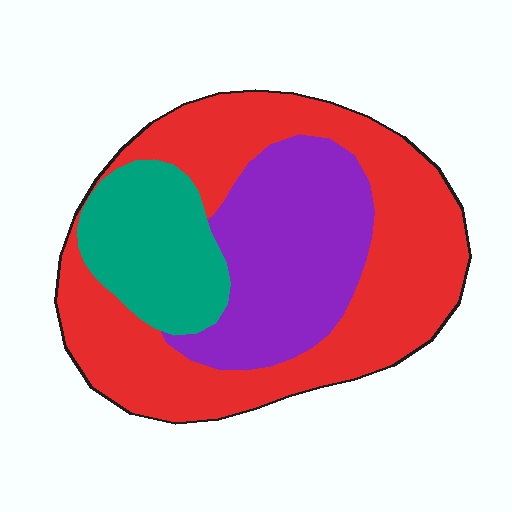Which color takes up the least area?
Teal, at roughly 20%.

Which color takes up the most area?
Red, at roughly 55%.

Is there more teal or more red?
Red.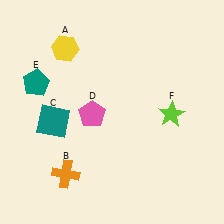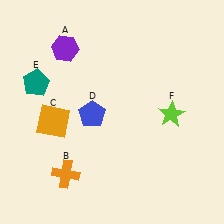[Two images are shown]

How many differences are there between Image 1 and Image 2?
There are 3 differences between the two images.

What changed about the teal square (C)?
In Image 1, C is teal. In Image 2, it changed to orange.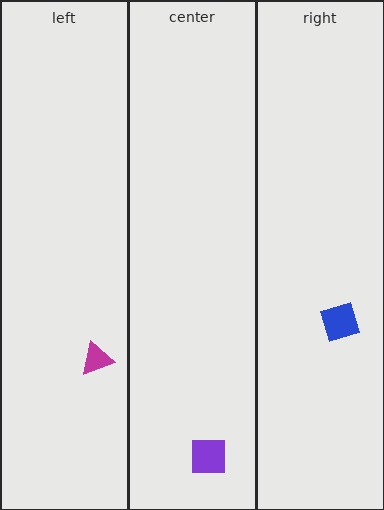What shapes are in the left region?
The magenta triangle.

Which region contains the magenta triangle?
The left region.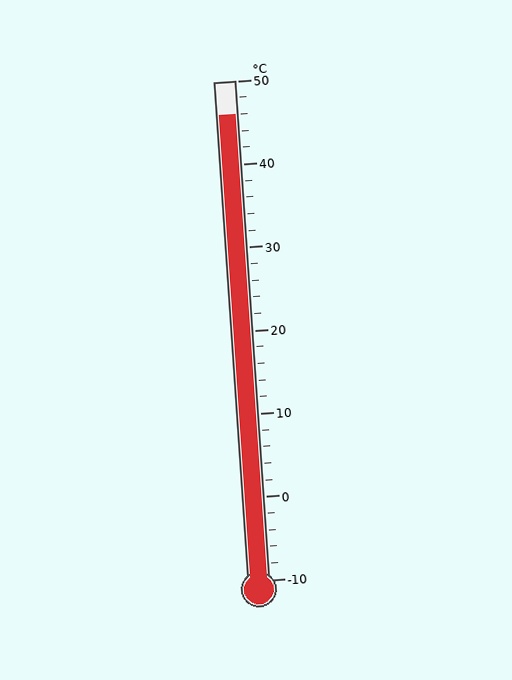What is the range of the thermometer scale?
The thermometer scale ranges from -10°C to 50°C.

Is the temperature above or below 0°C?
The temperature is above 0°C.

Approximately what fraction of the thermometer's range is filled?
The thermometer is filled to approximately 95% of its range.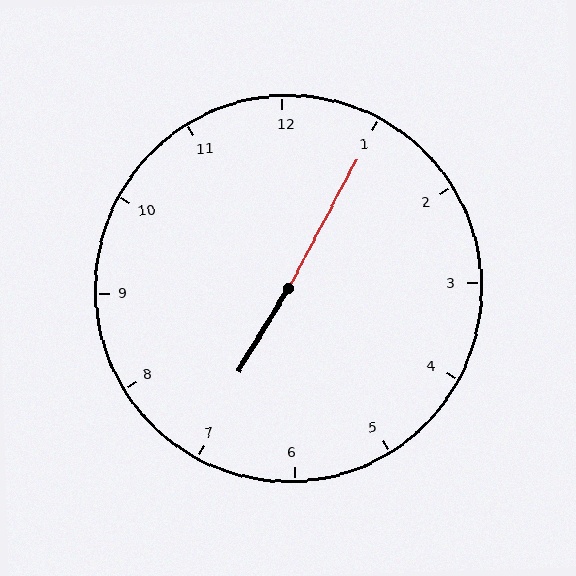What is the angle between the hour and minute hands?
Approximately 178 degrees.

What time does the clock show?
7:05.